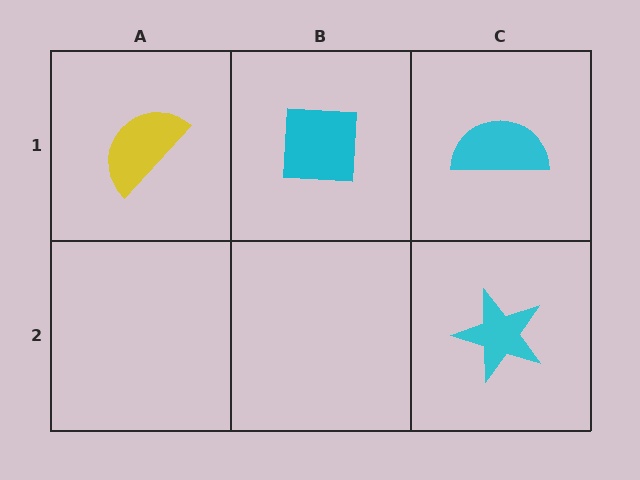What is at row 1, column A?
A yellow semicircle.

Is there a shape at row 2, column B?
No, that cell is empty.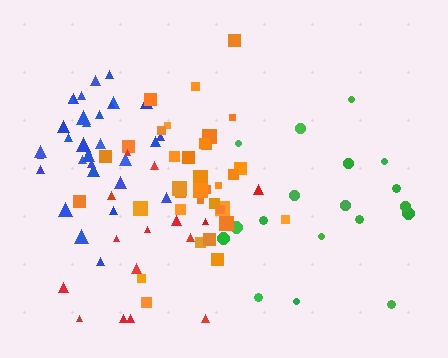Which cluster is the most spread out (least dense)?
Red.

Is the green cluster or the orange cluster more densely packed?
Orange.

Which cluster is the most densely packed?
Blue.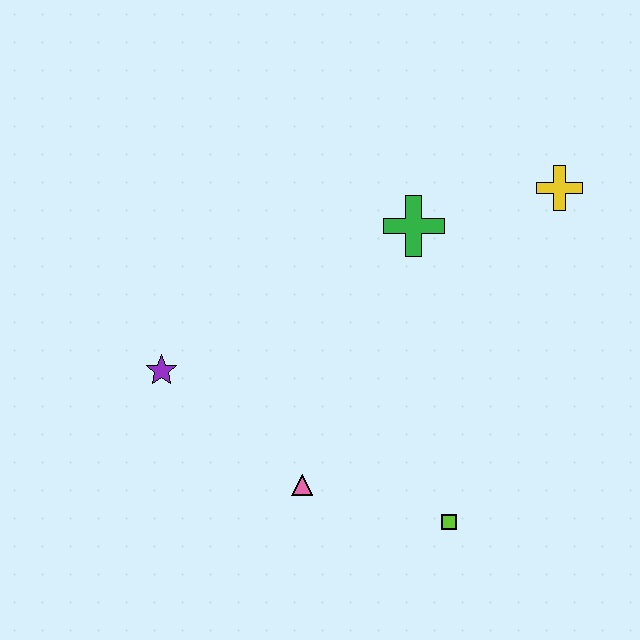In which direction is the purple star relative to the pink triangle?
The purple star is to the left of the pink triangle.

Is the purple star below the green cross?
Yes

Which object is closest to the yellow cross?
The green cross is closest to the yellow cross.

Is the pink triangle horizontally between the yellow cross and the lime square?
No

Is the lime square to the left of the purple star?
No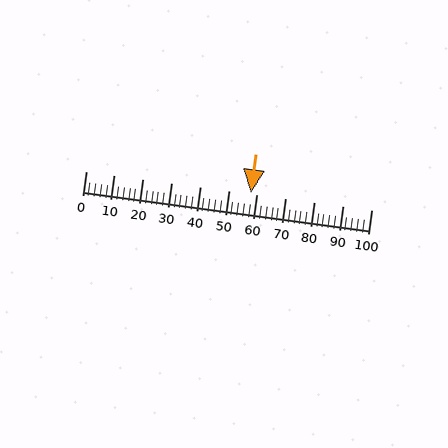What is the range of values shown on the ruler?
The ruler shows values from 0 to 100.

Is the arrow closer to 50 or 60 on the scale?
The arrow is closer to 60.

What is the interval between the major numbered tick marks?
The major tick marks are spaced 10 units apart.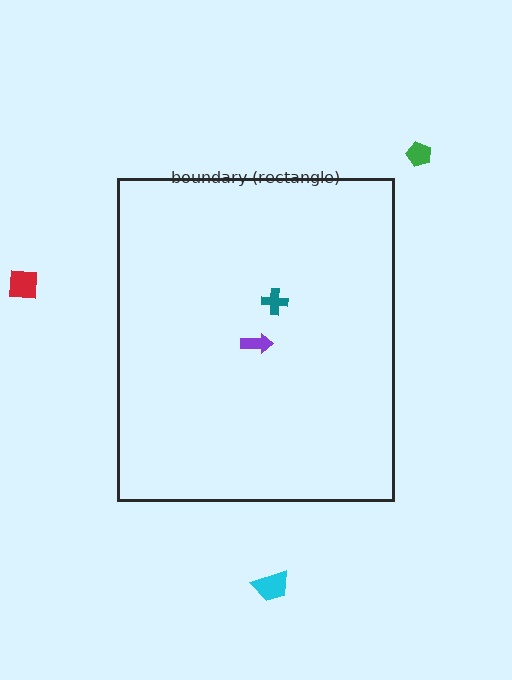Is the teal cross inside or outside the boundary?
Inside.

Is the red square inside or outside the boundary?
Outside.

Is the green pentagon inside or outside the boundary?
Outside.